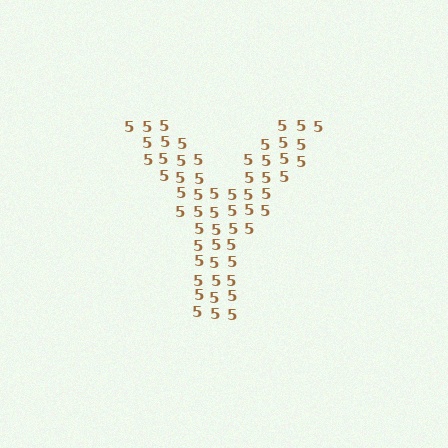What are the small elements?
The small elements are digit 5's.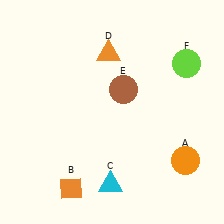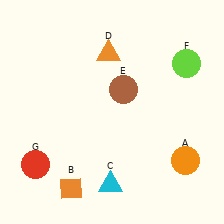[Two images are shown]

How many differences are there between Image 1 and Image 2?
There is 1 difference between the two images.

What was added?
A red circle (G) was added in Image 2.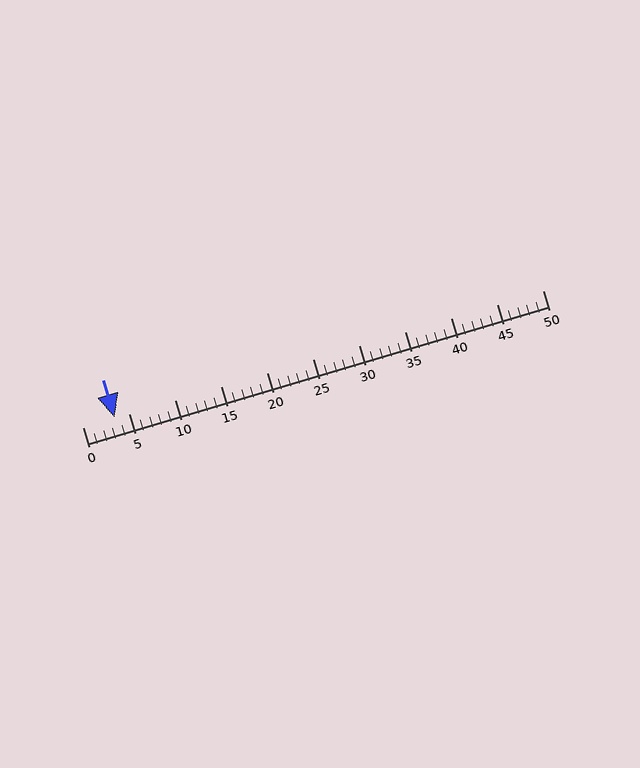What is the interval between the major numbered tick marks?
The major tick marks are spaced 5 units apart.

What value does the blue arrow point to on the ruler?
The blue arrow points to approximately 4.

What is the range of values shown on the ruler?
The ruler shows values from 0 to 50.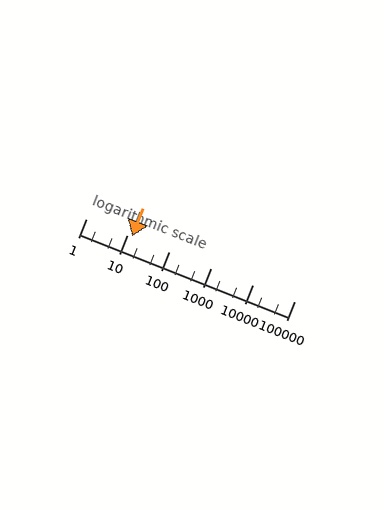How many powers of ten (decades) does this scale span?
The scale spans 5 decades, from 1 to 100000.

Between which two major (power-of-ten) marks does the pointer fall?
The pointer is between 10 and 100.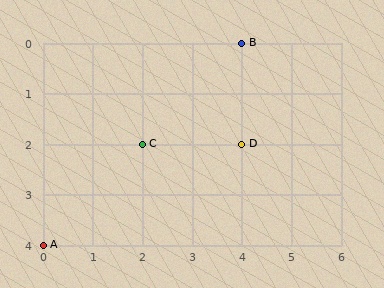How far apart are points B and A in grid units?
Points B and A are 4 columns and 4 rows apart (about 5.7 grid units diagonally).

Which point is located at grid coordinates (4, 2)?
Point D is at (4, 2).